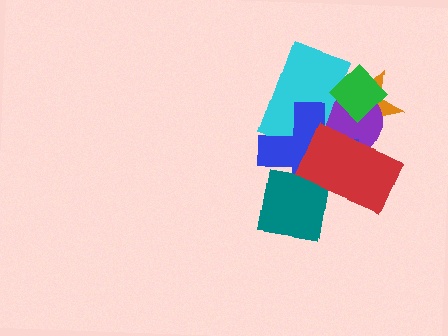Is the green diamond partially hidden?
No, no other shape covers it.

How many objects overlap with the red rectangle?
5 objects overlap with the red rectangle.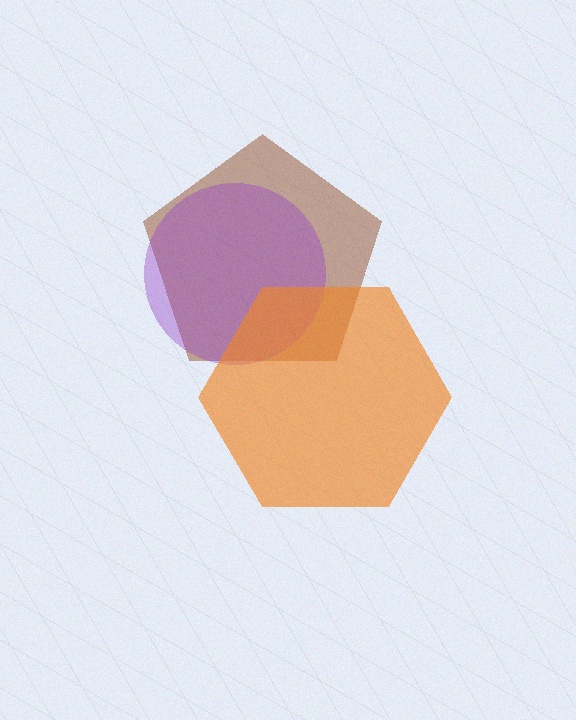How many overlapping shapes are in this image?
There are 3 overlapping shapes in the image.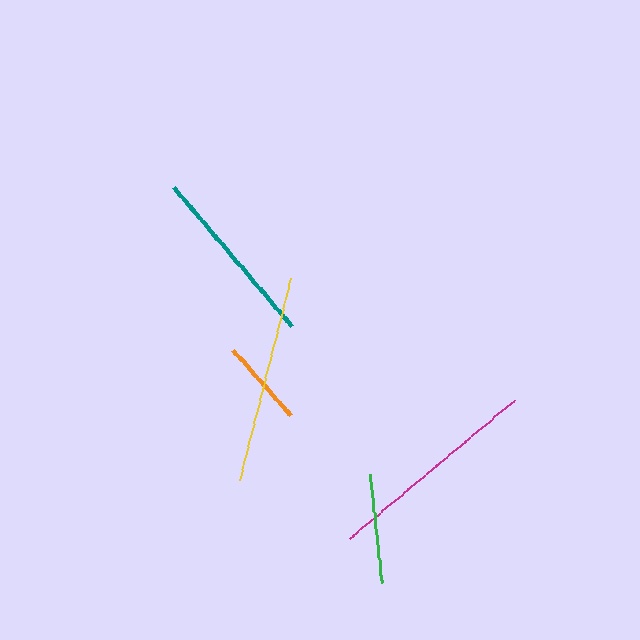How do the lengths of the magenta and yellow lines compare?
The magenta and yellow lines are approximately the same length.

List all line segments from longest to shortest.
From longest to shortest: magenta, yellow, teal, green, orange.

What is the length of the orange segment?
The orange segment is approximately 88 pixels long.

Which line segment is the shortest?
The orange line is the shortest at approximately 88 pixels.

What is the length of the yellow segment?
The yellow segment is approximately 207 pixels long.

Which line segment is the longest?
The magenta line is the longest at approximately 216 pixels.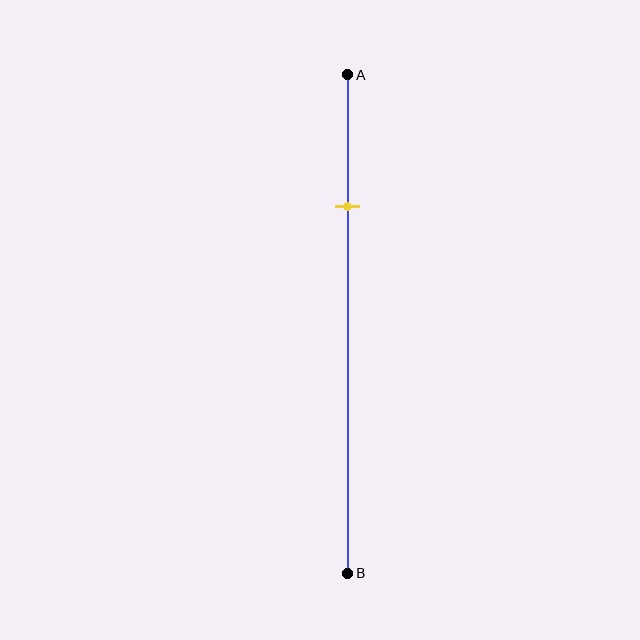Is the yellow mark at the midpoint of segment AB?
No, the mark is at about 25% from A, not at the 50% midpoint.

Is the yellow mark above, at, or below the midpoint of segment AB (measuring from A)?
The yellow mark is above the midpoint of segment AB.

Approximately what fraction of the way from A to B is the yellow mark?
The yellow mark is approximately 25% of the way from A to B.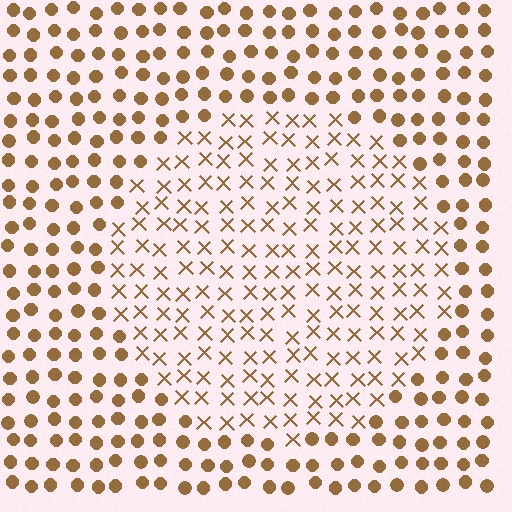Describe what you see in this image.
The image is filled with small brown elements arranged in a uniform grid. A circle-shaped region contains X marks, while the surrounding area contains circles. The boundary is defined purely by the change in element shape.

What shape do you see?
I see a circle.